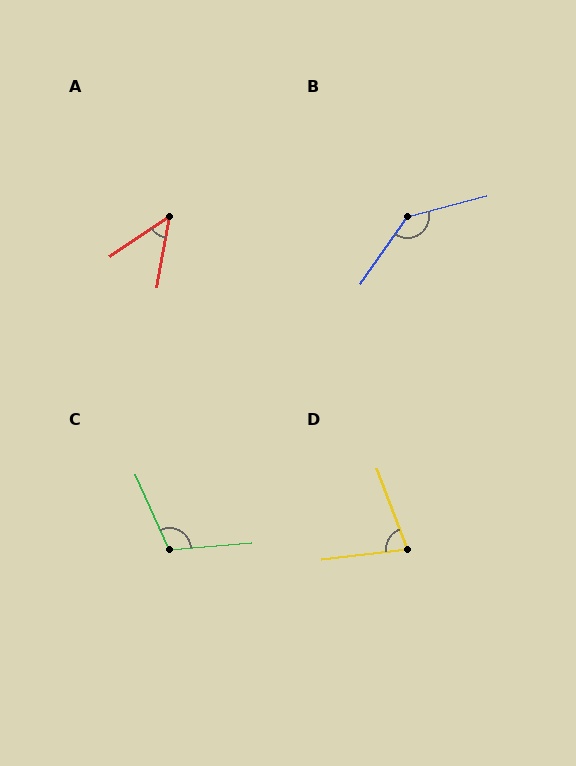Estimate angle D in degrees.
Approximately 76 degrees.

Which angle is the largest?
B, at approximately 140 degrees.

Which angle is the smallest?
A, at approximately 46 degrees.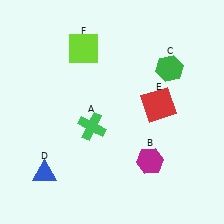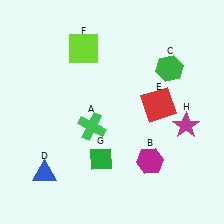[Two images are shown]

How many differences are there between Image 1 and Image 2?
There are 2 differences between the two images.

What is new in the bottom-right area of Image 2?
A magenta star (H) was added in the bottom-right area of Image 2.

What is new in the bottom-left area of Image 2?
A green diamond (G) was added in the bottom-left area of Image 2.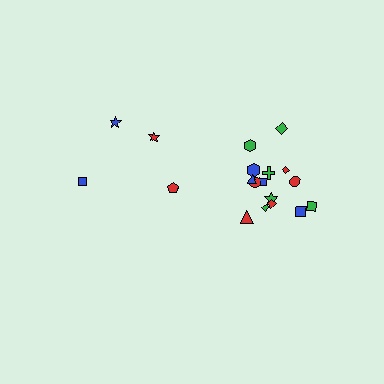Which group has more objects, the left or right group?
The right group.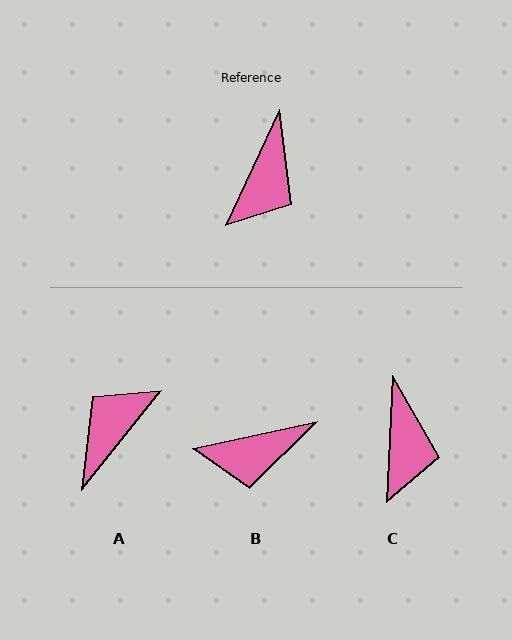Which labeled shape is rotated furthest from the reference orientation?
A, about 167 degrees away.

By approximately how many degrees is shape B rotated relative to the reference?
Approximately 52 degrees clockwise.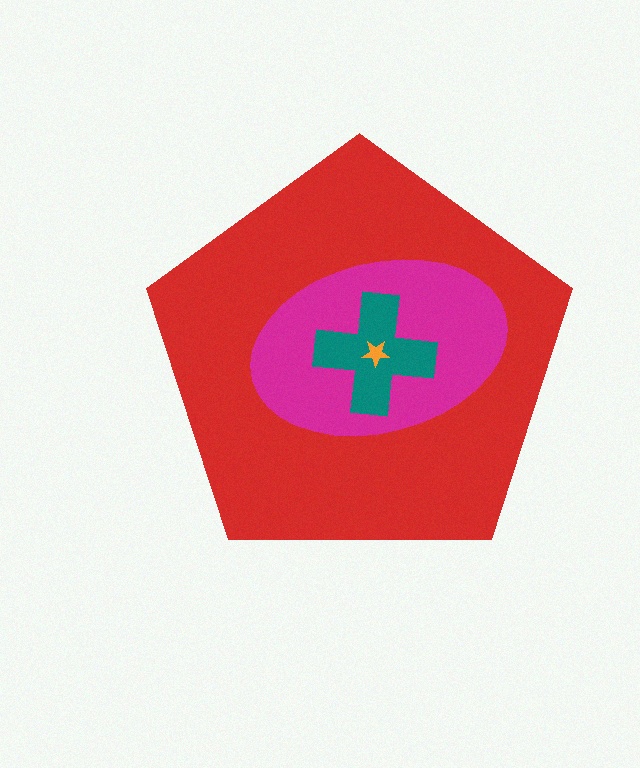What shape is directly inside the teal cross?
The orange star.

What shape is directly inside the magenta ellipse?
The teal cross.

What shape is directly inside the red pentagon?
The magenta ellipse.